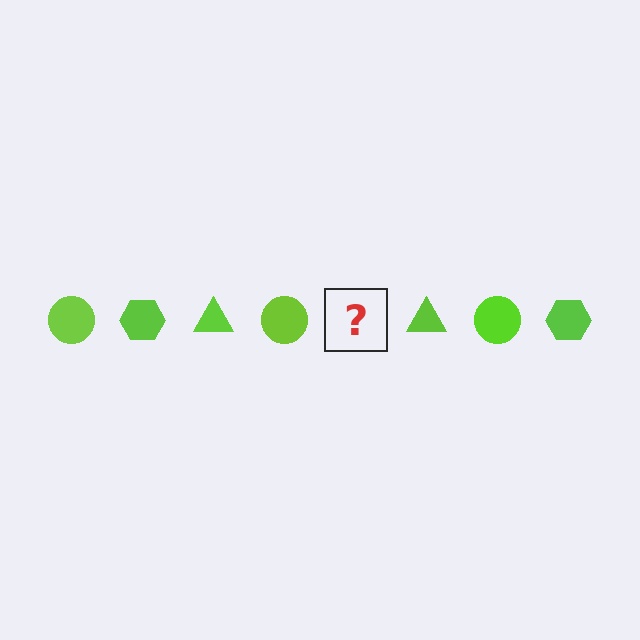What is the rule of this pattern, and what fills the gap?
The rule is that the pattern cycles through circle, hexagon, triangle shapes in lime. The gap should be filled with a lime hexagon.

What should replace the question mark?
The question mark should be replaced with a lime hexagon.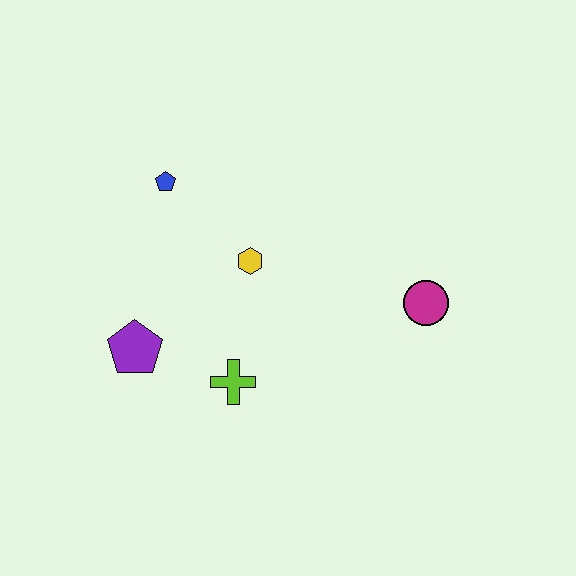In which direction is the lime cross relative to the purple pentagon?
The lime cross is to the right of the purple pentagon.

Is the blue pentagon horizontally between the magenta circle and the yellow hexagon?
No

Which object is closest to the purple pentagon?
The lime cross is closest to the purple pentagon.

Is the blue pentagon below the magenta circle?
No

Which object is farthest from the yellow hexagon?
The magenta circle is farthest from the yellow hexagon.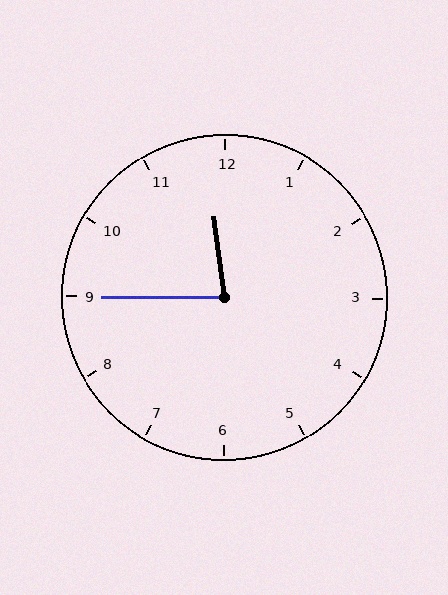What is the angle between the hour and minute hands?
Approximately 82 degrees.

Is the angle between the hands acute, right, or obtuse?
It is acute.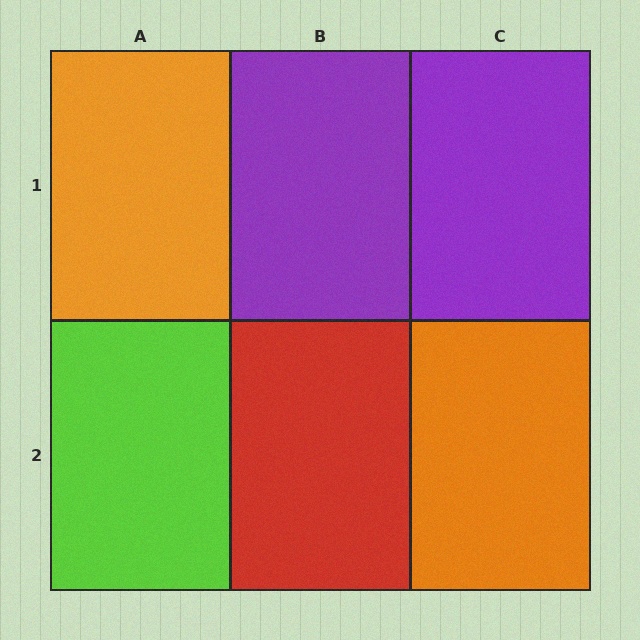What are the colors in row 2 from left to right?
Lime, red, orange.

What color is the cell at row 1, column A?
Orange.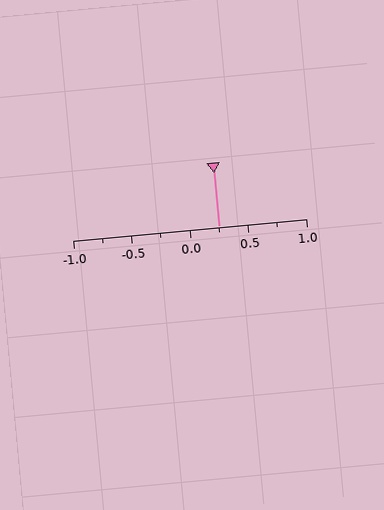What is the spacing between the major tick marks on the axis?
The major ticks are spaced 0.5 apart.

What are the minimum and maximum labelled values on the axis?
The axis runs from -1.0 to 1.0.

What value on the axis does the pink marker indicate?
The marker indicates approximately 0.25.